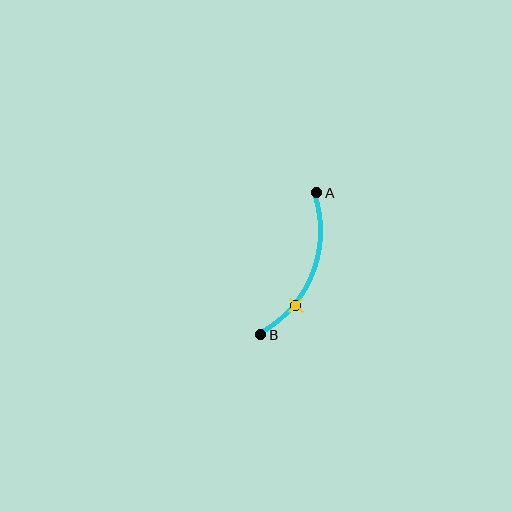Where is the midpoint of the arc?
The arc midpoint is the point on the curve farthest from the straight line joining A and B. It sits to the right of that line.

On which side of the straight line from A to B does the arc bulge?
The arc bulges to the right of the straight line connecting A and B.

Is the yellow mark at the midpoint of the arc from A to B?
No. The yellow mark lies on the arc but is closer to endpoint B. The arc midpoint would be at the point on the curve equidistant along the arc from both A and B.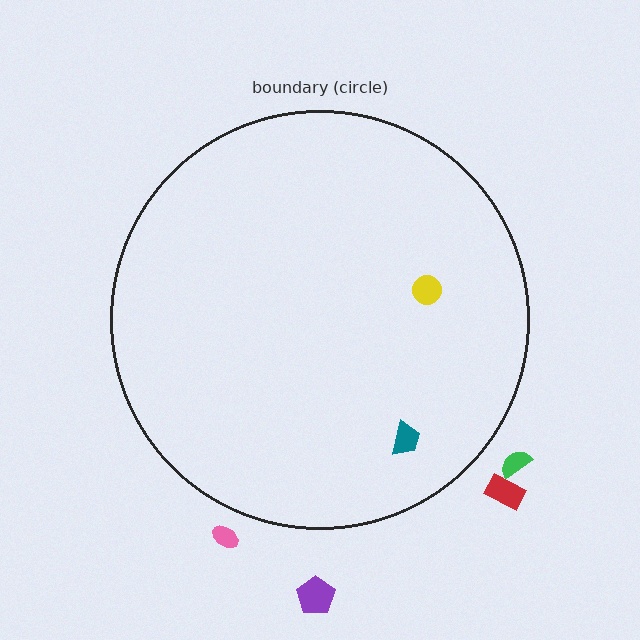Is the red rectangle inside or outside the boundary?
Outside.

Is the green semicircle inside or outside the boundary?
Outside.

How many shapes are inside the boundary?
2 inside, 4 outside.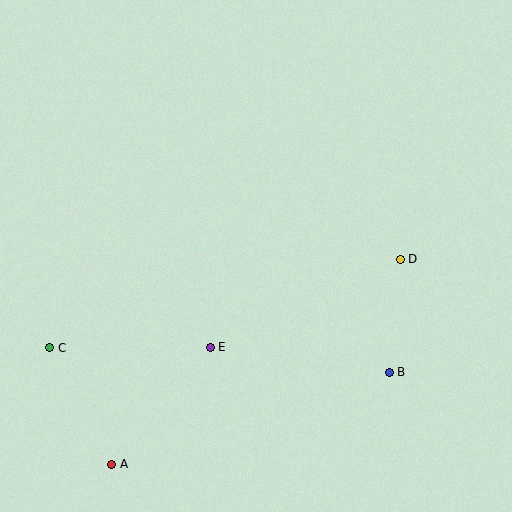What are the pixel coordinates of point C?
Point C is at (50, 348).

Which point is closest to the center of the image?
Point E at (210, 347) is closest to the center.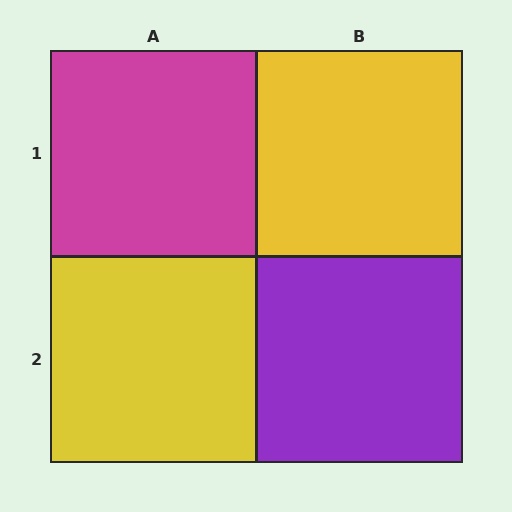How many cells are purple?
1 cell is purple.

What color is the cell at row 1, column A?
Magenta.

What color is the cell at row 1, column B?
Yellow.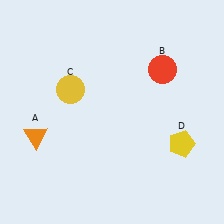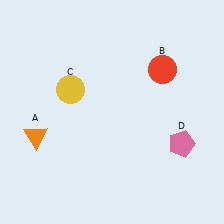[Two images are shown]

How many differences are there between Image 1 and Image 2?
There is 1 difference between the two images.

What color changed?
The pentagon (D) changed from yellow in Image 1 to pink in Image 2.